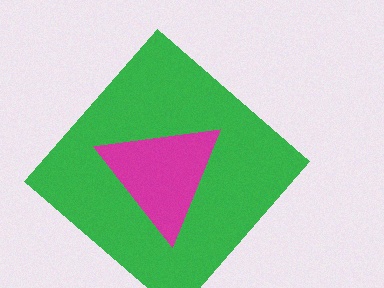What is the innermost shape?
The magenta triangle.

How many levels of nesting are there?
2.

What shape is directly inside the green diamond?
The magenta triangle.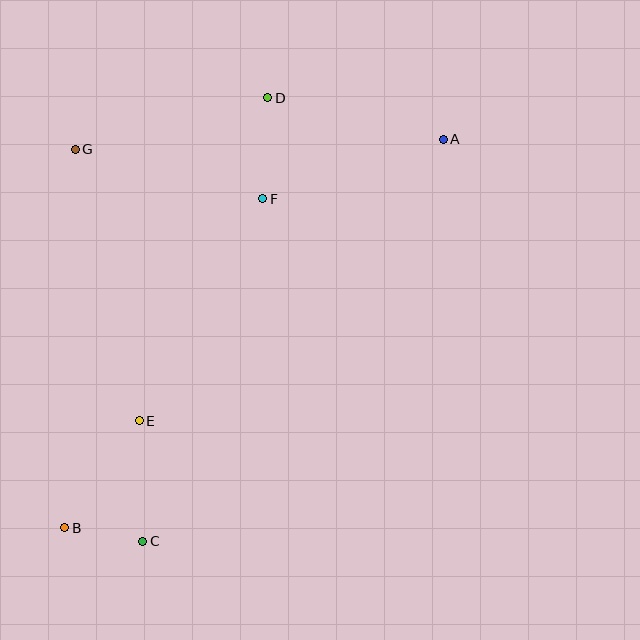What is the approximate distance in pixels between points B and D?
The distance between B and D is approximately 476 pixels.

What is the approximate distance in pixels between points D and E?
The distance between D and E is approximately 348 pixels.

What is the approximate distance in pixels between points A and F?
The distance between A and F is approximately 190 pixels.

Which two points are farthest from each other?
Points A and B are farthest from each other.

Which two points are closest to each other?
Points B and C are closest to each other.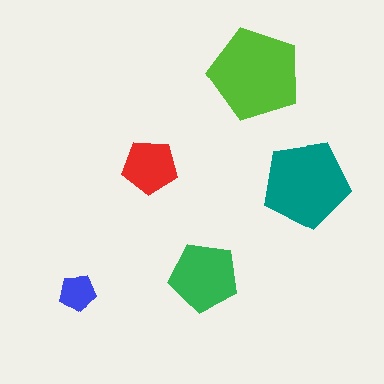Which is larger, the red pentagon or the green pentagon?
The green one.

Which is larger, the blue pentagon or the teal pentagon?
The teal one.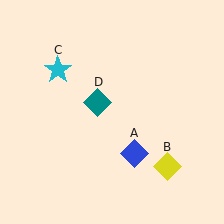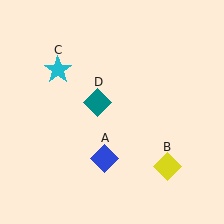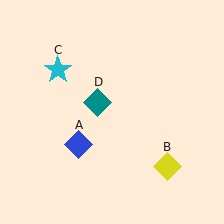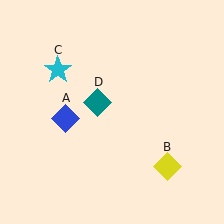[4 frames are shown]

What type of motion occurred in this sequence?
The blue diamond (object A) rotated clockwise around the center of the scene.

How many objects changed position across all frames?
1 object changed position: blue diamond (object A).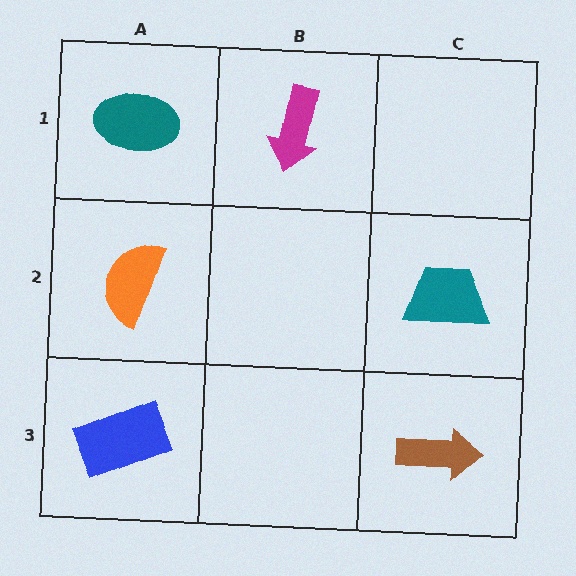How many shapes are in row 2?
2 shapes.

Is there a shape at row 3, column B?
No, that cell is empty.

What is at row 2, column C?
A teal trapezoid.